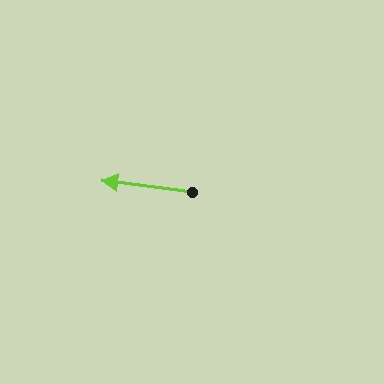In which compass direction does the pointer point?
West.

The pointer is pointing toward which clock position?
Roughly 9 o'clock.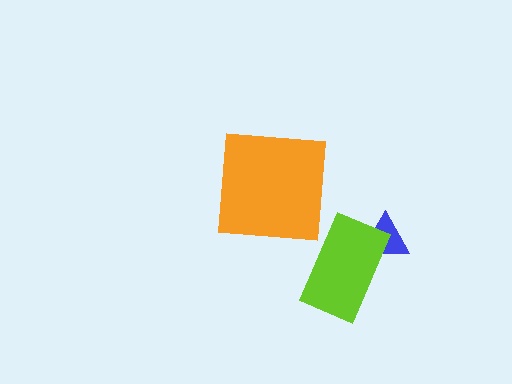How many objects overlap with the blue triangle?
1 object overlaps with the blue triangle.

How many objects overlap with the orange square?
0 objects overlap with the orange square.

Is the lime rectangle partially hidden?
No, no other shape covers it.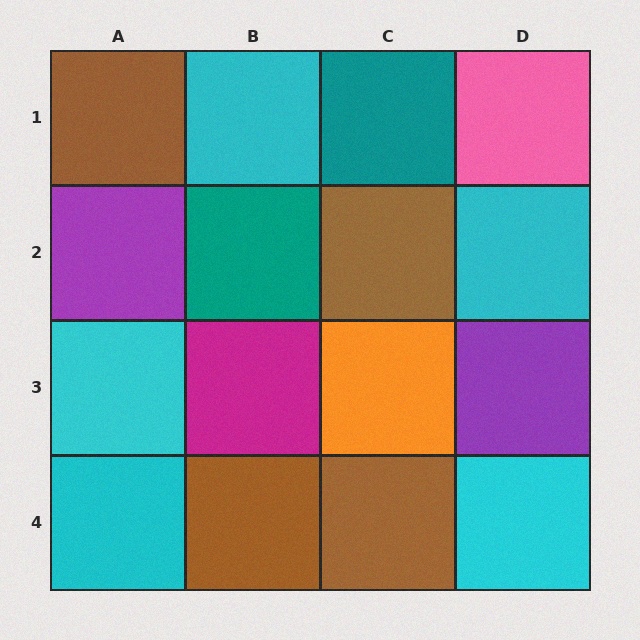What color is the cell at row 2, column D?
Cyan.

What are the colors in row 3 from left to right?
Cyan, magenta, orange, purple.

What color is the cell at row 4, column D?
Cyan.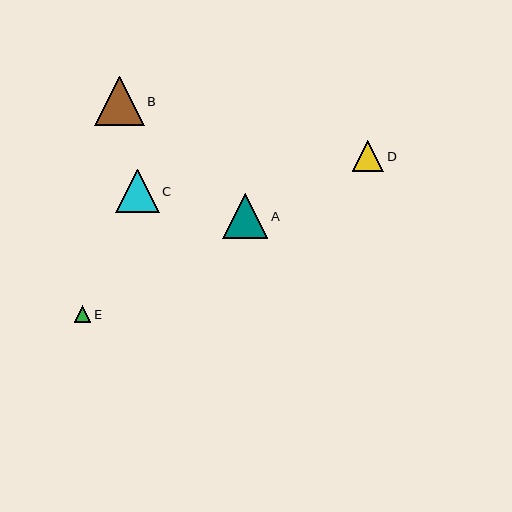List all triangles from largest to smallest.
From largest to smallest: B, A, C, D, E.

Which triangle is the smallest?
Triangle E is the smallest with a size of approximately 17 pixels.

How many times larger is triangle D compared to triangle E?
Triangle D is approximately 1.9 times the size of triangle E.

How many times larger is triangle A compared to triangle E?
Triangle A is approximately 2.7 times the size of triangle E.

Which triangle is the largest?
Triangle B is the largest with a size of approximately 49 pixels.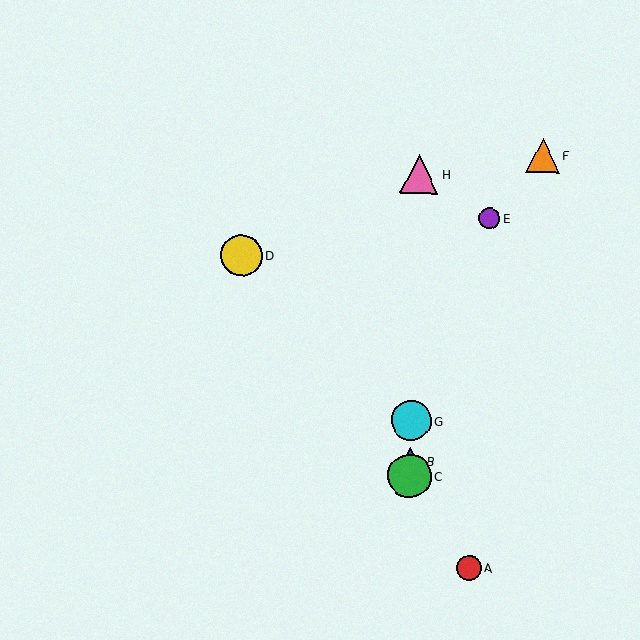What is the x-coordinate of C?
Object C is at x≈409.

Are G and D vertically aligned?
No, G is at x≈411 and D is at x≈242.